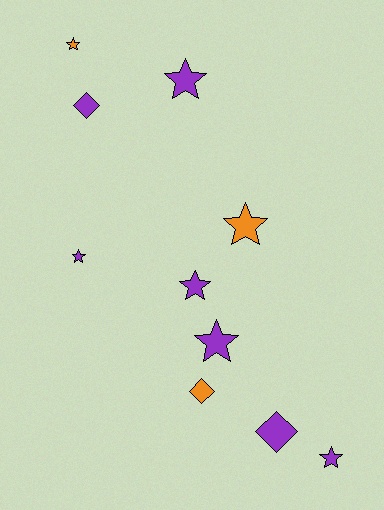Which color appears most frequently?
Purple, with 7 objects.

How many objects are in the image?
There are 10 objects.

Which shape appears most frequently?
Star, with 7 objects.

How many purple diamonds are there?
There are 2 purple diamonds.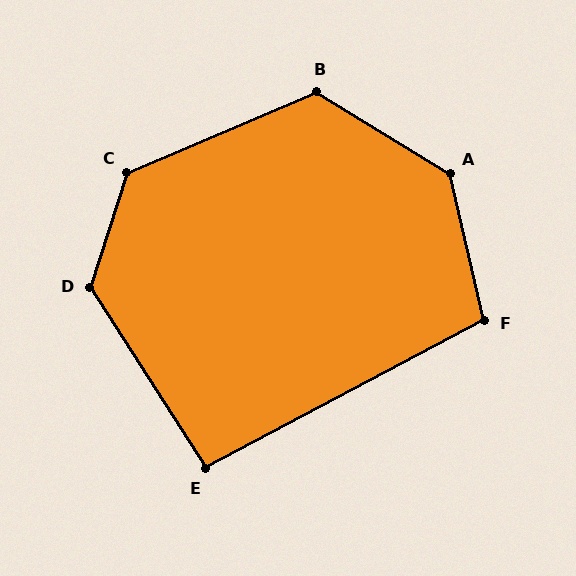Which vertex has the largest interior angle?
A, at approximately 135 degrees.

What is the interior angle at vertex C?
Approximately 131 degrees (obtuse).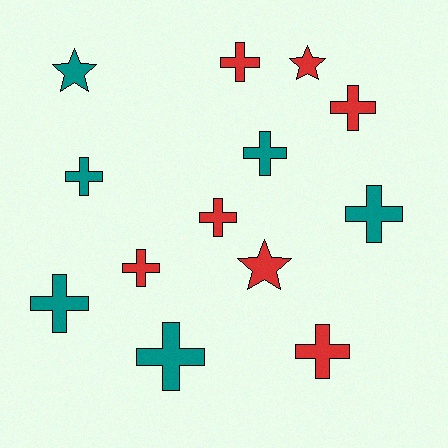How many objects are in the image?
There are 13 objects.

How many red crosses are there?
There are 5 red crosses.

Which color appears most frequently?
Red, with 7 objects.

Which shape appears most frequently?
Cross, with 10 objects.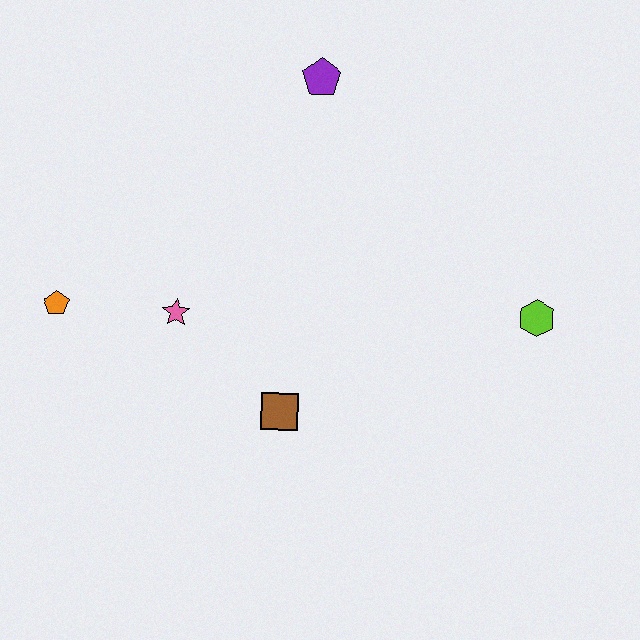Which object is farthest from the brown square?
The purple pentagon is farthest from the brown square.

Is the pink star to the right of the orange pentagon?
Yes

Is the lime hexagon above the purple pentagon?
No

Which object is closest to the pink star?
The orange pentagon is closest to the pink star.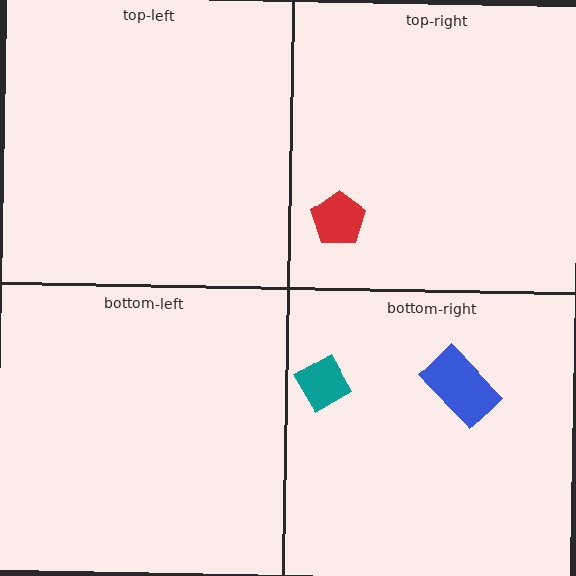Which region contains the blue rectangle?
The bottom-right region.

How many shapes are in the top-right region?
1.